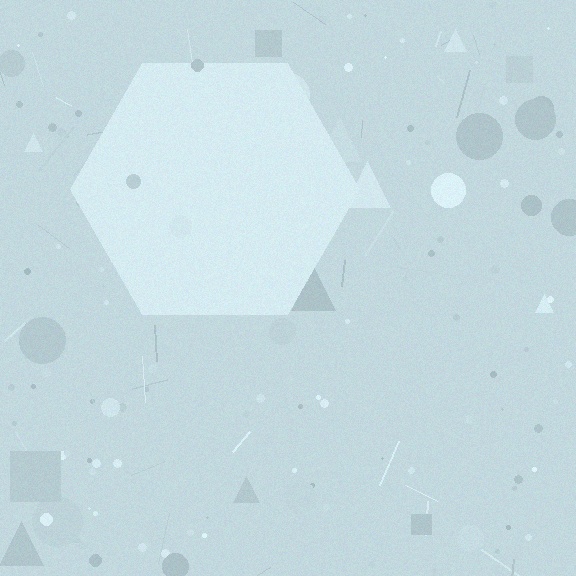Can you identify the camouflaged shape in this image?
The camouflaged shape is a hexagon.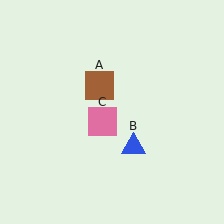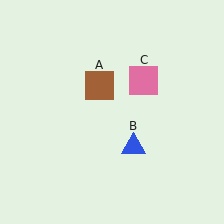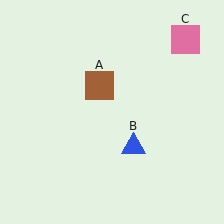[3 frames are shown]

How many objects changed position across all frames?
1 object changed position: pink square (object C).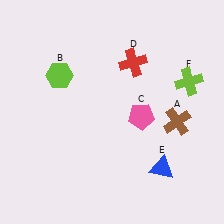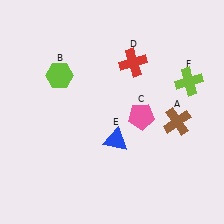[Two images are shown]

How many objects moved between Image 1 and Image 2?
1 object moved between the two images.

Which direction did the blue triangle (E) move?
The blue triangle (E) moved left.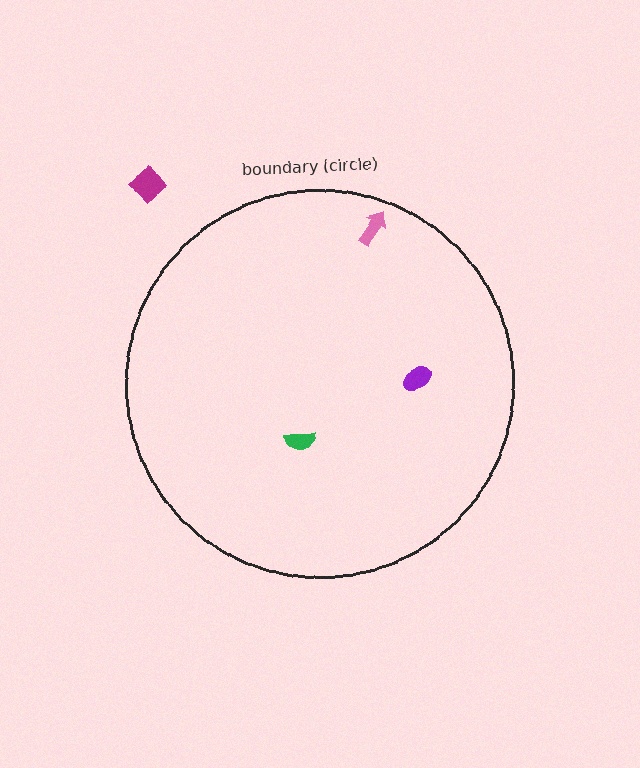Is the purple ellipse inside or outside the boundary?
Inside.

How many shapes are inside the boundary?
3 inside, 1 outside.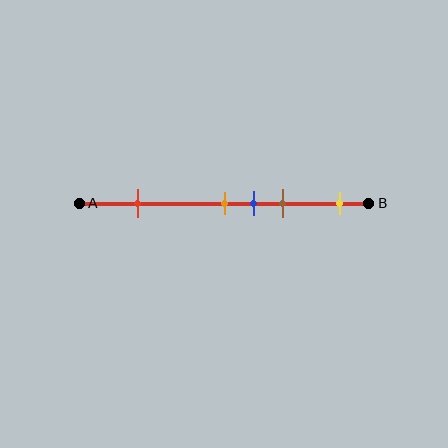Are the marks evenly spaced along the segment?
No, the marks are not evenly spaced.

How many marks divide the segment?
There are 5 marks dividing the segment.